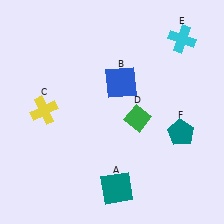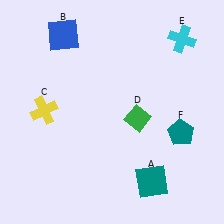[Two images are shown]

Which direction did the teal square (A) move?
The teal square (A) moved right.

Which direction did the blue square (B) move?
The blue square (B) moved left.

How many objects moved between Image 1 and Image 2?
2 objects moved between the two images.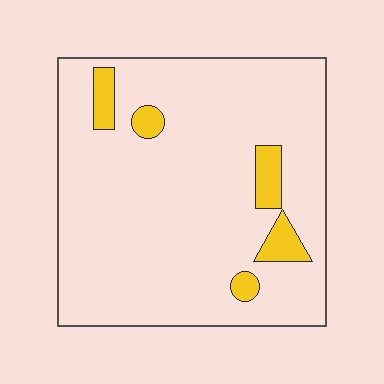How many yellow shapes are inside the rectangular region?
5.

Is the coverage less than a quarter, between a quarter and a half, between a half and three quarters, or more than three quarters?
Less than a quarter.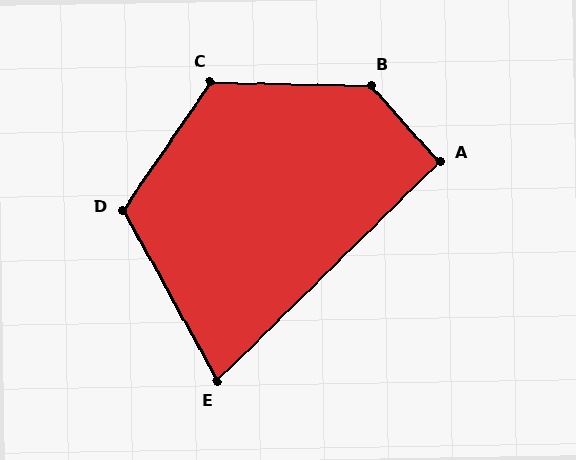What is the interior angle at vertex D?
Approximately 116 degrees (obtuse).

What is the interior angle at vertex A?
Approximately 92 degrees (approximately right).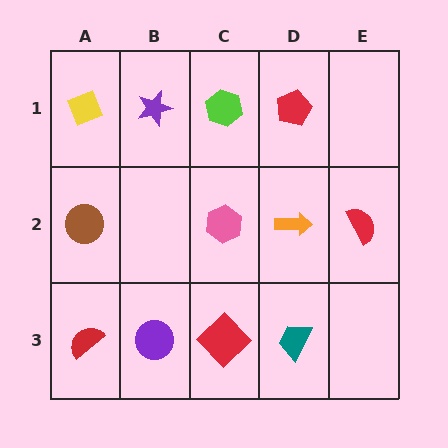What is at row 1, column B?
A purple star.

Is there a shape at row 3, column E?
No, that cell is empty.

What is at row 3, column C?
A red diamond.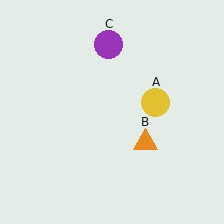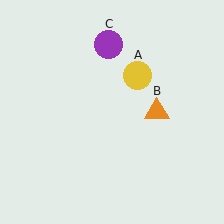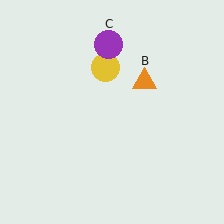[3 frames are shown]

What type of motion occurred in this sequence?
The yellow circle (object A), orange triangle (object B) rotated counterclockwise around the center of the scene.